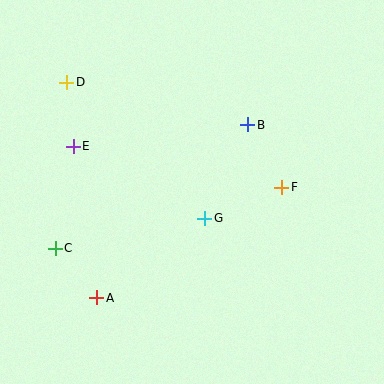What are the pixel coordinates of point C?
Point C is at (55, 248).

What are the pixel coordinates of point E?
Point E is at (73, 146).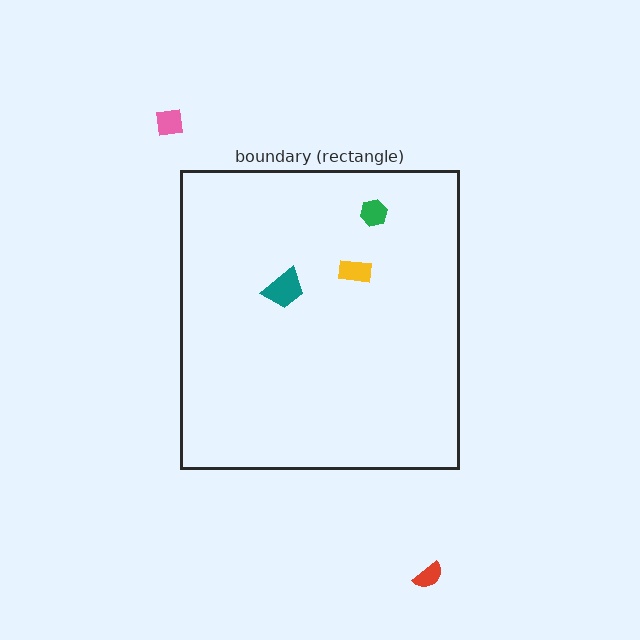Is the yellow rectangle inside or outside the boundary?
Inside.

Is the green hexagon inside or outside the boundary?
Inside.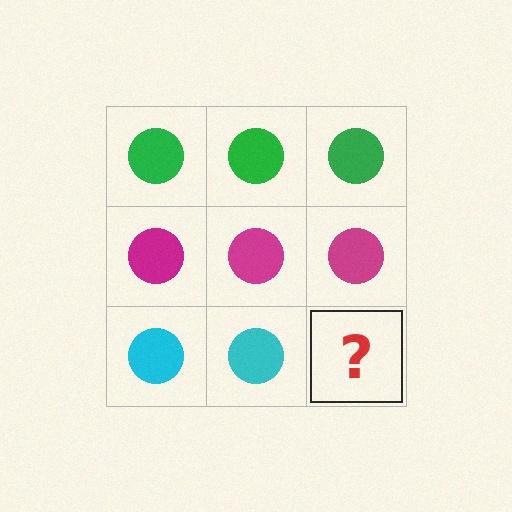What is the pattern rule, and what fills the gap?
The rule is that each row has a consistent color. The gap should be filled with a cyan circle.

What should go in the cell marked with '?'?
The missing cell should contain a cyan circle.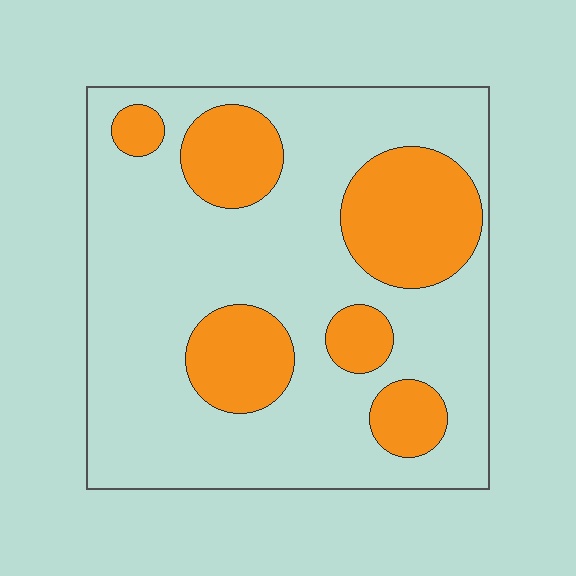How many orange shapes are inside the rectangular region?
6.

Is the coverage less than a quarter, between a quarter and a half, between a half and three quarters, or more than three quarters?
Between a quarter and a half.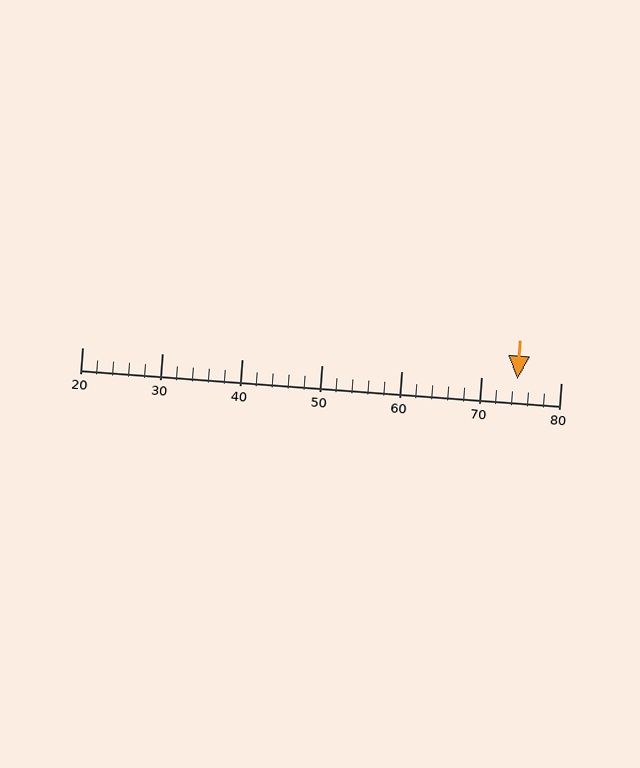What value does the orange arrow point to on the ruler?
The orange arrow points to approximately 75.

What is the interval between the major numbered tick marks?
The major tick marks are spaced 10 units apart.